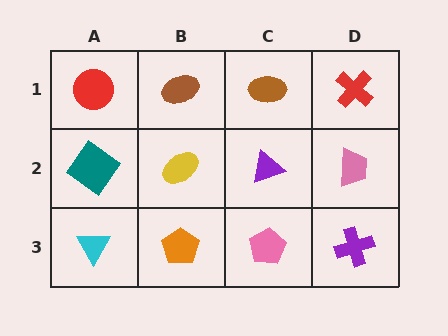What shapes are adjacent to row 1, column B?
A yellow ellipse (row 2, column B), a red circle (row 1, column A), a brown ellipse (row 1, column C).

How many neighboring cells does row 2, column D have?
3.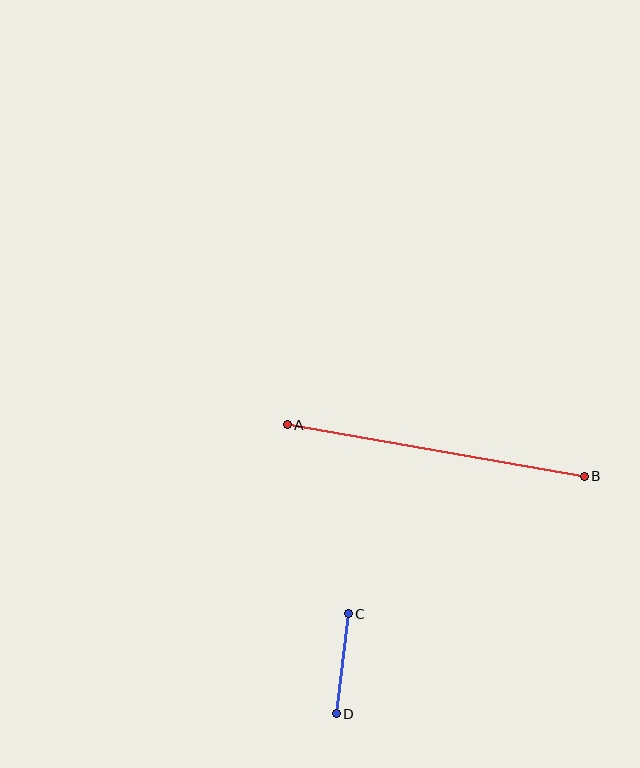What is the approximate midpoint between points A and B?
The midpoint is at approximately (436, 450) pixels.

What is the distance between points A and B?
The distance is approximately 301 pixels.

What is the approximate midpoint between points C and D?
The midpoint is at approximately (342, 664) pixels.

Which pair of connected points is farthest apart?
Points A and B are farthest apart.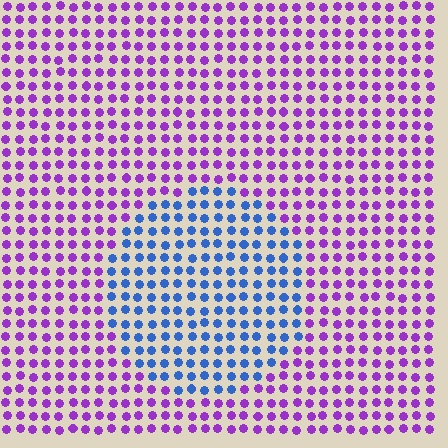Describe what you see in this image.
The image is filled with small purple elements in a uniform arrangement. A circle-shaped region is visible where the elements are tinted to a slightly different hue, forming a subtle color boundary.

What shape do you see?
I see a circle.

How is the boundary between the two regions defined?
The boundary is defined purely by a slight shift in hue (about 62 degrees). Spacing, size, and orientation are identical on both sides.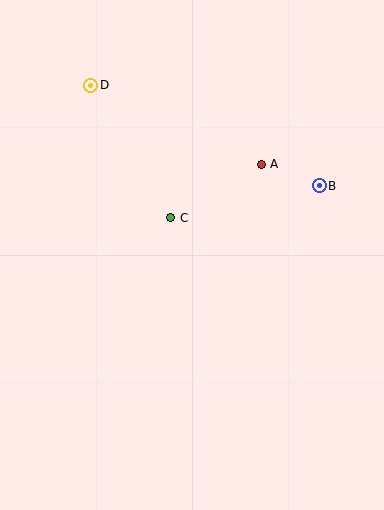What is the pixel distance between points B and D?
The distance between B and D is 250 pixels.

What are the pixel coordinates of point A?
Point A is at (261, 164).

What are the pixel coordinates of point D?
Point D is at (91, 85).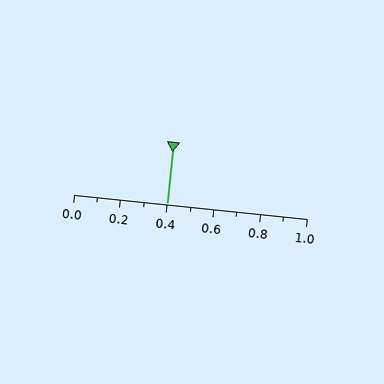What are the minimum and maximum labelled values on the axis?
The axis runs from 0.0 to 1.0.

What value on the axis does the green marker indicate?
The marker indicates approximately 0.4.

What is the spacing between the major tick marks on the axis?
The major ticks are spaced 0.2 apart.